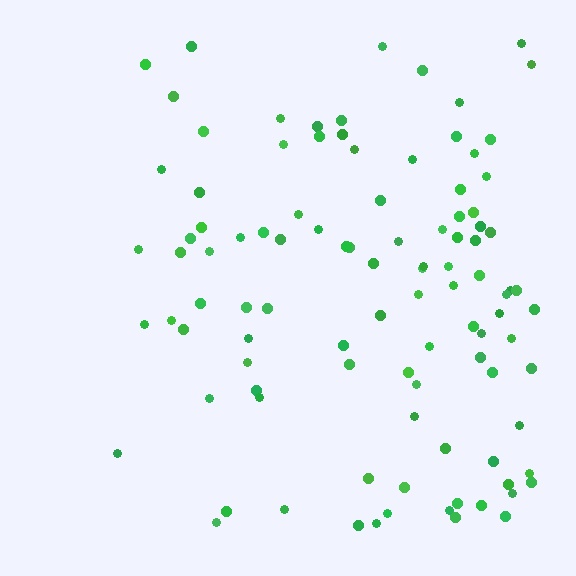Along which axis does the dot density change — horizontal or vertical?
Horizontal.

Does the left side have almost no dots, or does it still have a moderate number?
Still a moderate number, just noticeably fewer than the right.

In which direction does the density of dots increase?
From left to right, with the right side densest.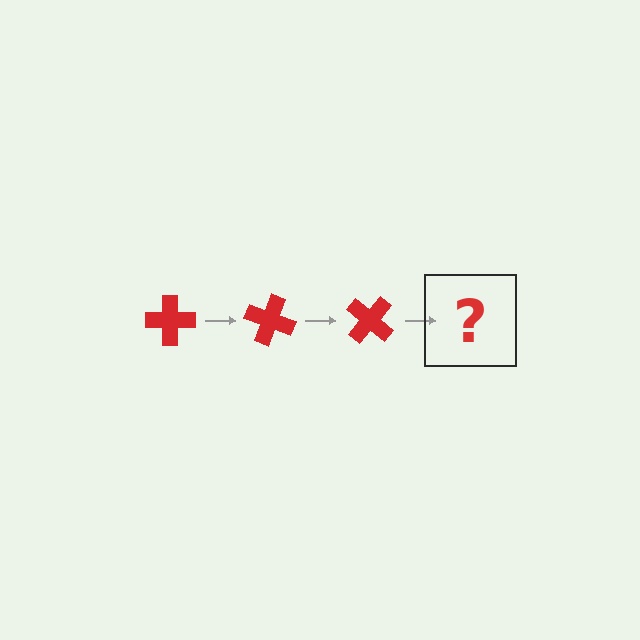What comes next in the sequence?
The next element should be a red cross rotated 60 degrees.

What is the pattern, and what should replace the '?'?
The pattern is that the cross rotates 20 degrees each step. The '?' should be a red cross rotated 60 degrees.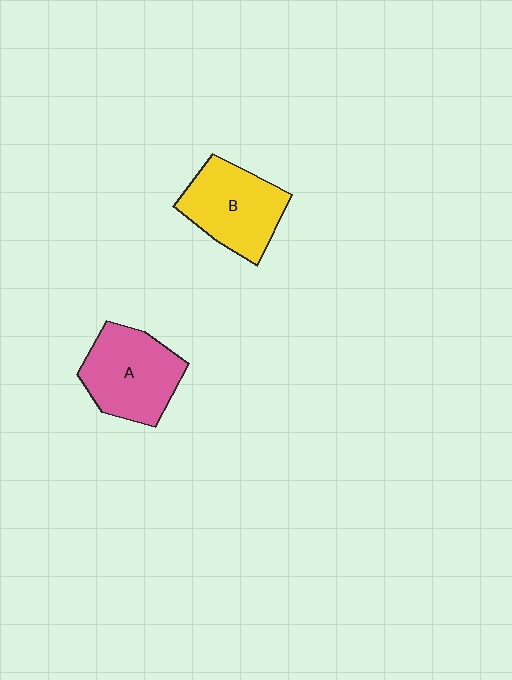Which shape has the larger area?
Shape A (pink).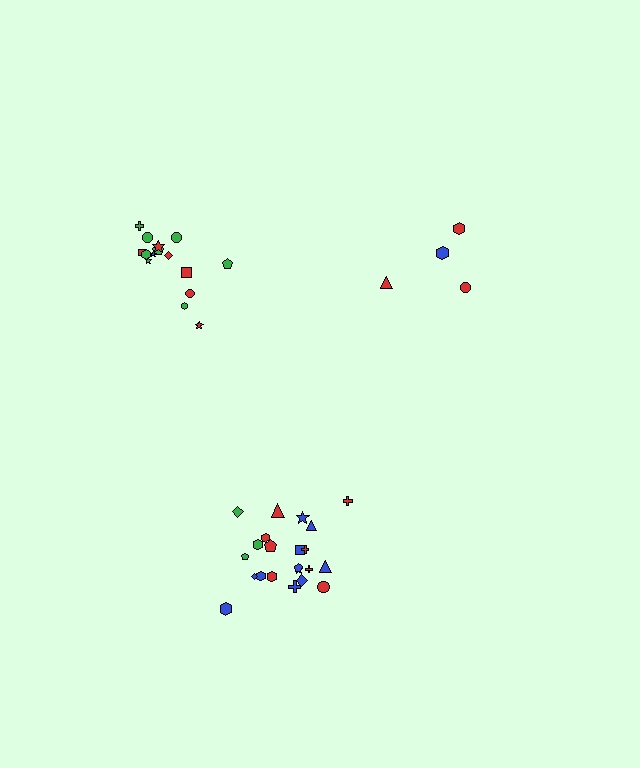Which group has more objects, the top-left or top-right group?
The top-left group.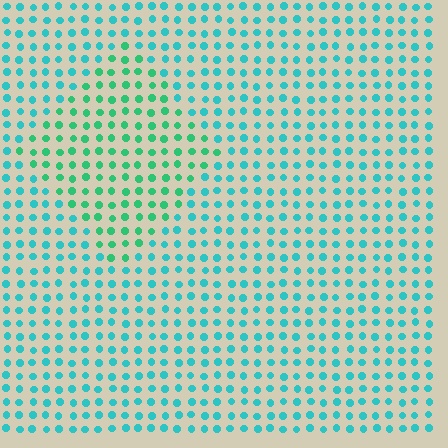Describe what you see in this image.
The image is filled with small cyan elements in a uniform arrangement. A diamond-shaped region is visible where the elements are tinted to a slightly different hue, forming a subtle color boundary.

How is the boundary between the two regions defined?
The boundary is defined purely by a slight shift in hue (about 31 degrees). Spacing, size, and orientation are identical on both sides.